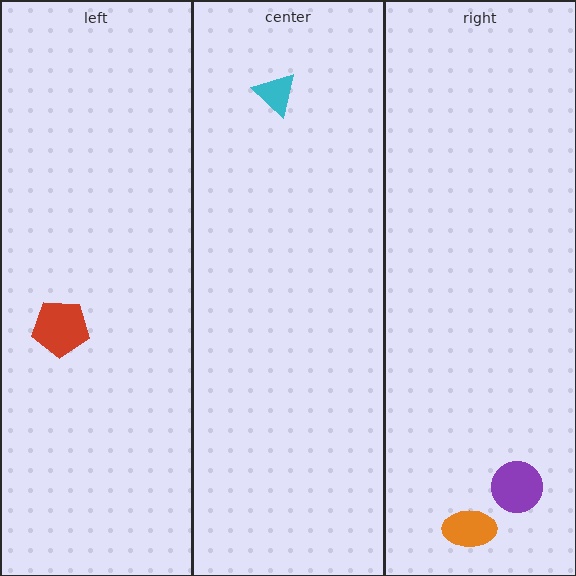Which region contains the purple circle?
The right region.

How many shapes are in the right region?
2.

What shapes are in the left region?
The red pentagon.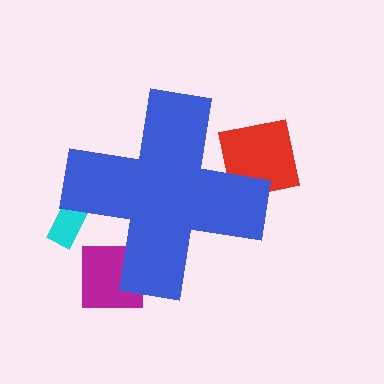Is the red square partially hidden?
Yes, the red square is partially hidden behind the blue cross.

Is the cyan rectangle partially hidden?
Yes, the cyan rectangle is partially hidden behind the blue cross.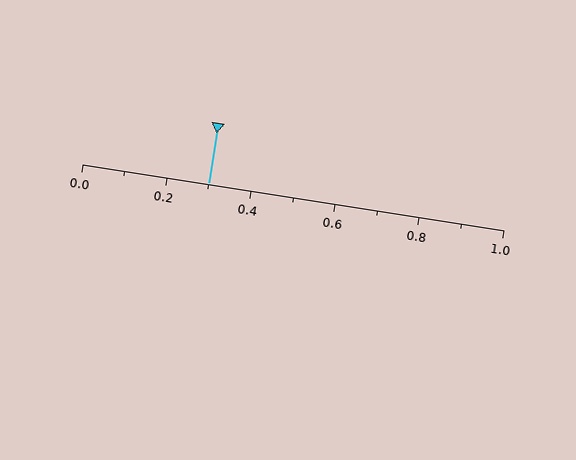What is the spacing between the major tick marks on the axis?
The major ticks are spaced 0.2 apart.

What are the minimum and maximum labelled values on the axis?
The axis runs from 0.0 to 1.0.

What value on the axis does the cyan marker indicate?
The marker indicates approximately 0.3.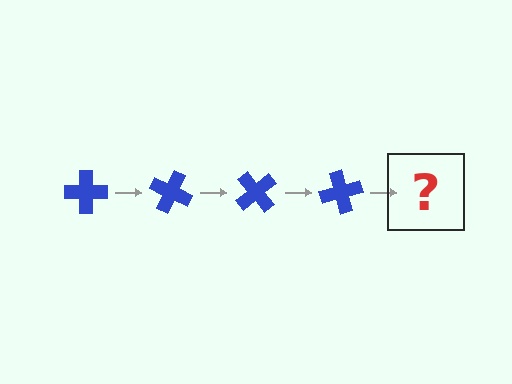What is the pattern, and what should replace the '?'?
The pattern is that the cross rotates 25 degrees each step. The '?' should be a blue cross rotated 100 degrees.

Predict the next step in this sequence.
The next step is a blue cross rotated 100 degrees.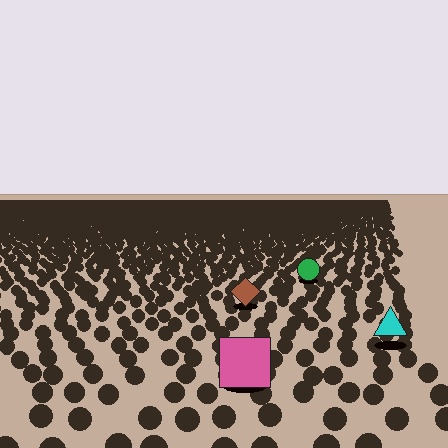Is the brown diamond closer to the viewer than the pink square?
No. The pink square is closer — you can tell from the texture gradient: the ground texture is coarser near it.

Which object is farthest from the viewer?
The green circle is farthest from the viewer. It appears smaller and the ground texture around it is denser.